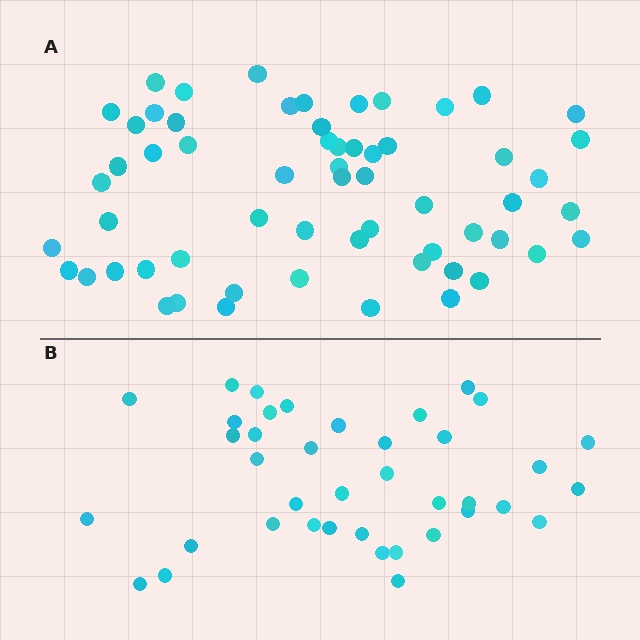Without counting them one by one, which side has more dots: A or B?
Region A (the top region) has more dots.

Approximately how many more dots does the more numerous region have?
Region A has approximately 20 more dots than region B.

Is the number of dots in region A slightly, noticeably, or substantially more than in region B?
Region A has substantially more. The ratio is roughly 1.5 to 1.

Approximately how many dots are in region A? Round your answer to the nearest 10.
About 60 dots.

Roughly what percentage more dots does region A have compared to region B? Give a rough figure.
About 55% more.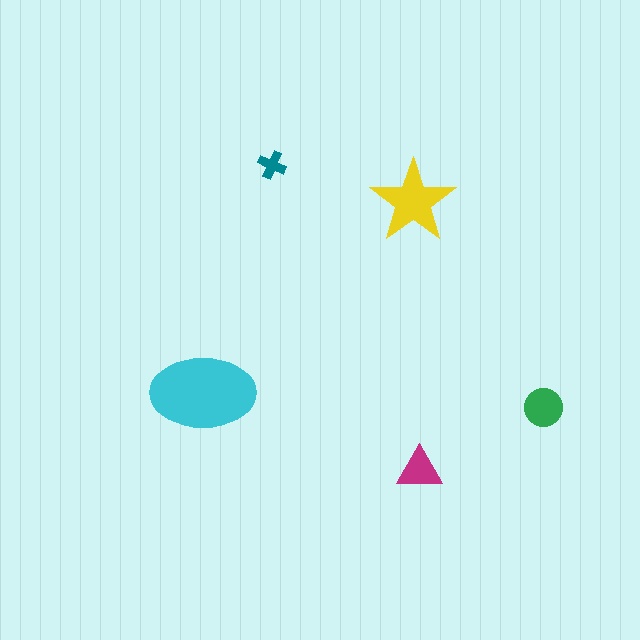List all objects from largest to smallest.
The cyan ellipse, the yellow star, the green circle, the magenta triangle, the teal cross.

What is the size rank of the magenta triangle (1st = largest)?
4th.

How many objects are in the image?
There are 5 objects in the image.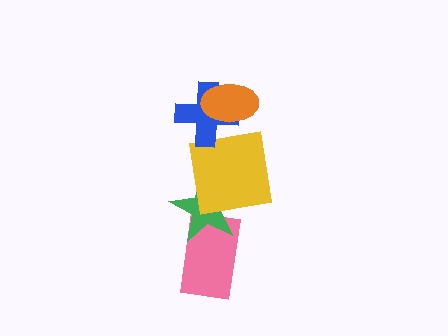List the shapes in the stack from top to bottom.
From top to bottom: the orange ellipse, the blue cross, the yellow square, the green star, the pink rectangle.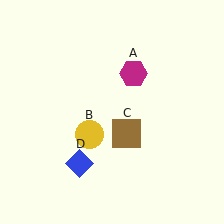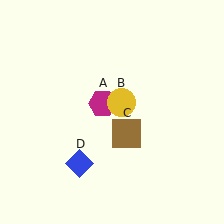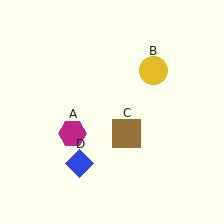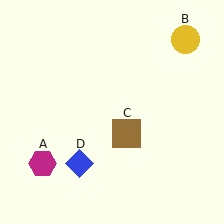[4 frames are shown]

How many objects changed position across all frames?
2 objects changed position: magenta hexagon (object A), yellow circle (object B).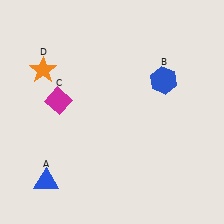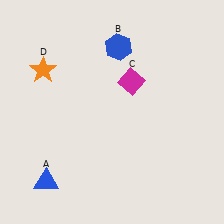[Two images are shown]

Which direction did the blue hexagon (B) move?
The blue hexagon (B) moved left.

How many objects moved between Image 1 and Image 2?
2 objects moved between the two images.